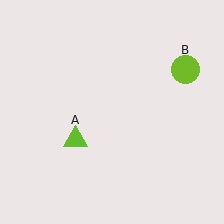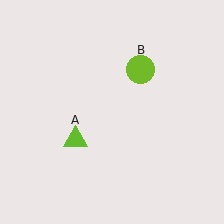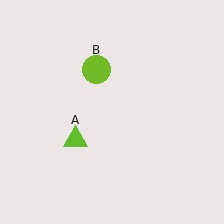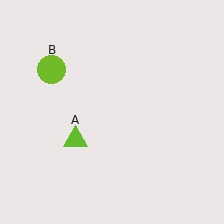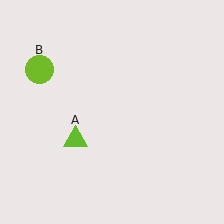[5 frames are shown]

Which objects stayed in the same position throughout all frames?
Lime triangle (object A) remained stationary.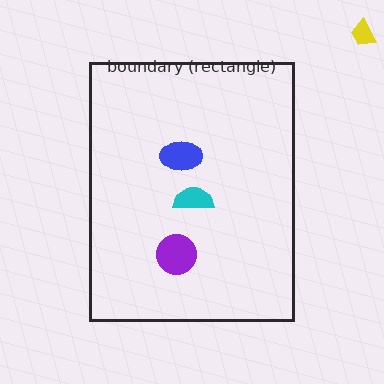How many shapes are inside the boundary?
3 inside, 1 outside.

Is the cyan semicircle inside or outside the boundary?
Inside.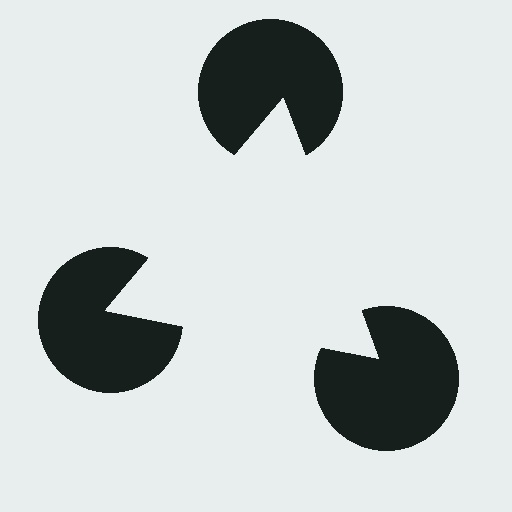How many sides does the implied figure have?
3 sides.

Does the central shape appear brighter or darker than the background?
It typically appears slightly brighter than the background, even though no actual brightness change is drawn.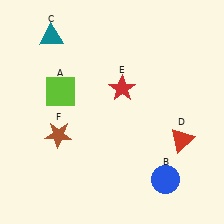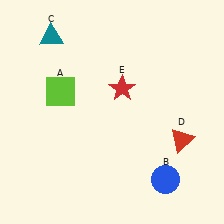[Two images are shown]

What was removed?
The brown star (F) was removed in Image 2.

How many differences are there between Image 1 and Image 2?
There is 1 difference between the two images.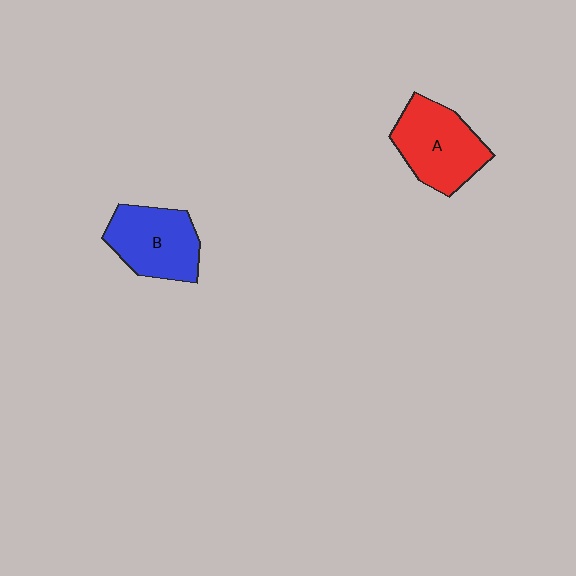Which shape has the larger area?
Shape A (red).